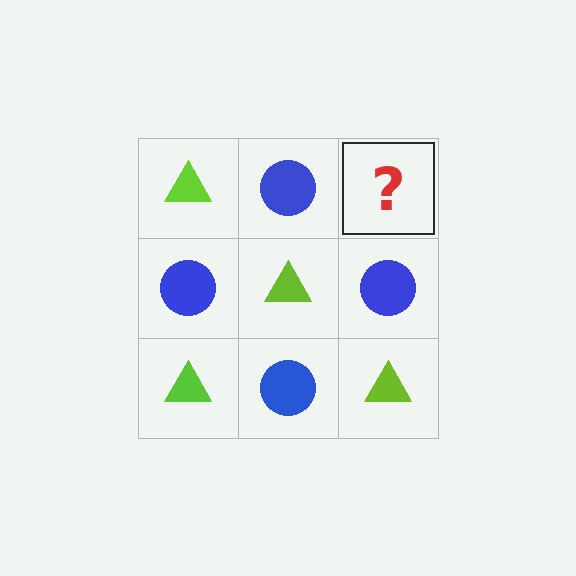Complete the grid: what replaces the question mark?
The question mark should be replaced with a lime triangle.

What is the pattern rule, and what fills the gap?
The rule is that it alternates lime triangle and blue circle in a checkerboard pattern. The gap should be filled with a lime triangle.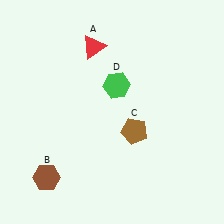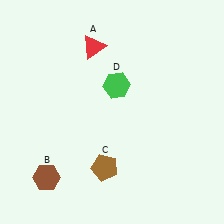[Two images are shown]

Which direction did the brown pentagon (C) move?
The brown pentagon (C) moved down.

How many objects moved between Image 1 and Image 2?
1 object moved between the two images.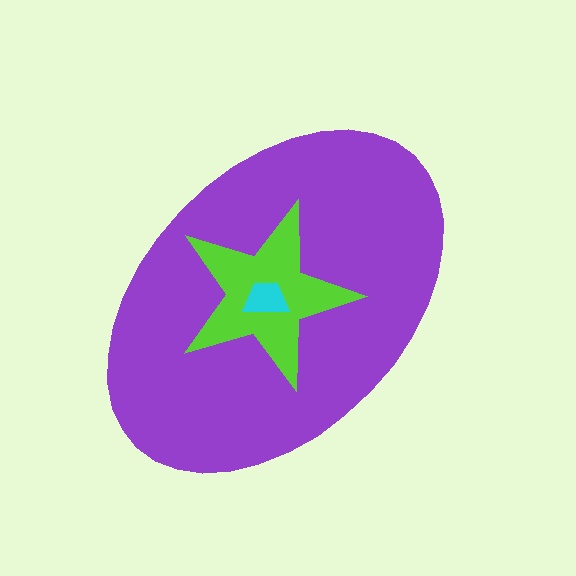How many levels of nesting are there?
3.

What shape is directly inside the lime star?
The cyan trapezoid.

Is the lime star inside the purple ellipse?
Yes.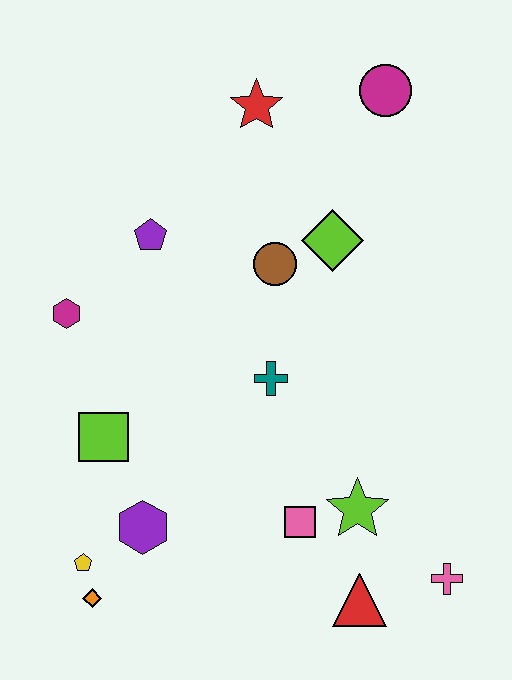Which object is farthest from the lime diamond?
The orange diamond is farthest from the lime diamond.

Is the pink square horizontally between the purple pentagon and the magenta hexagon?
No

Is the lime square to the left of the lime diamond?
Yes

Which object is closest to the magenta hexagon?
The purple pentagon is closest to the magenta hexagon.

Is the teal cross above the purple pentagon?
No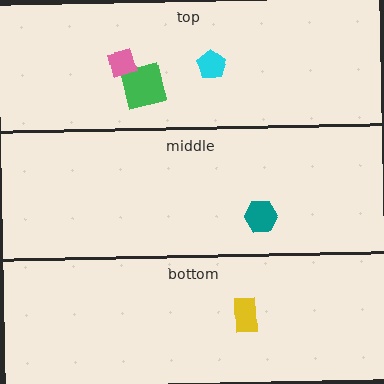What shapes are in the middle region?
The teal hexagon.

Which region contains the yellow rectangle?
The bottom region.